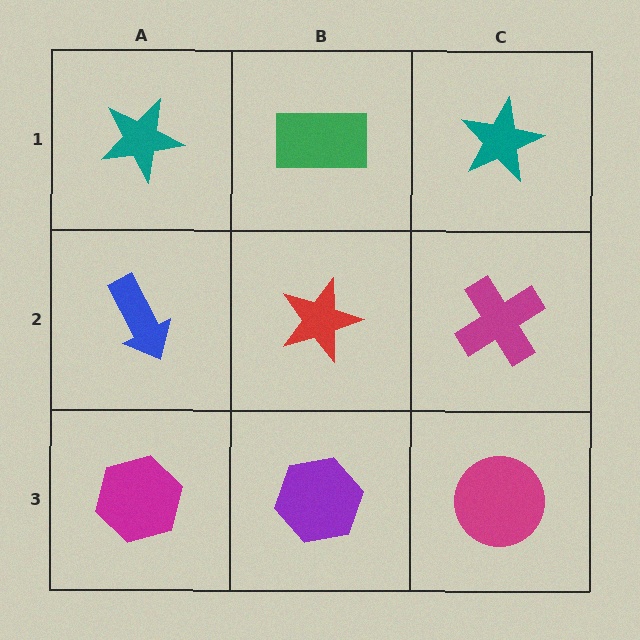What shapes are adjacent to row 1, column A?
A blue arrow (row 2, column A), a green rectangle (row 1, column B).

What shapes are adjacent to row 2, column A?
A teal star (row 1, column A), a magenta hexagon (row 3, column A), a red star (row 2, column B).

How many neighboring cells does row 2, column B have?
4.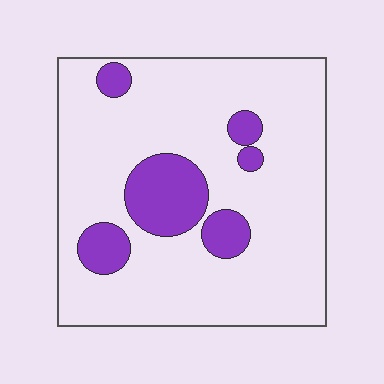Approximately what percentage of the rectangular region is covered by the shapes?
Approximately 15%.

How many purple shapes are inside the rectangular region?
6.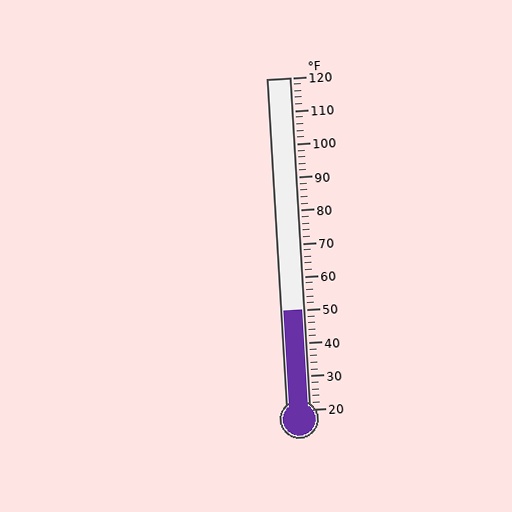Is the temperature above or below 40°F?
The temperature is above 40°F.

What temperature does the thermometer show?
The thermometer shows approximately 50°F.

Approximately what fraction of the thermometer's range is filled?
The thermometer is filled to approximately 30% of its range.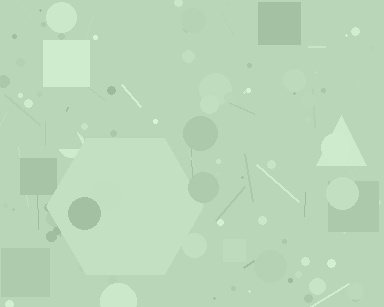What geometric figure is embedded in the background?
A hexagon is embedded in the background.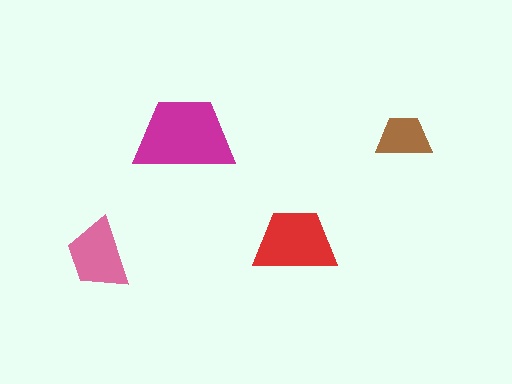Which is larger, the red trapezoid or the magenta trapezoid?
The magenta one.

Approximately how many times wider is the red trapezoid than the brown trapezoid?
About 1.5 times wider.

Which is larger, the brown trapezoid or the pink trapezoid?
The pink one.